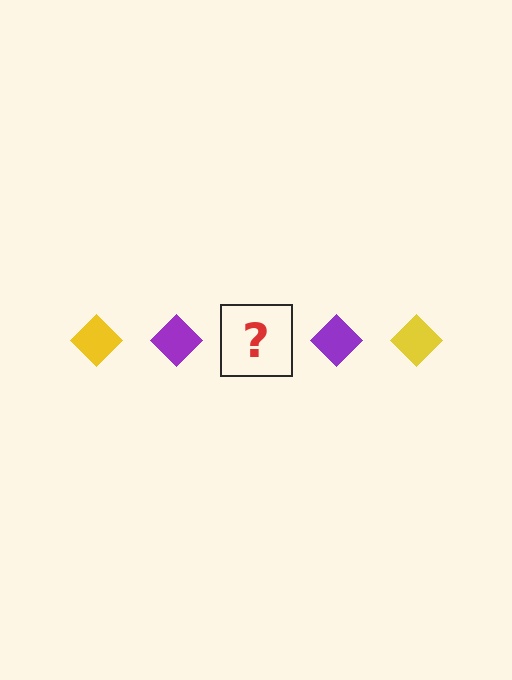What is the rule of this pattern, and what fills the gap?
The rule is that the pattern cycles through yellow, purple diamonds. The gap should be filled with a yellow diamond.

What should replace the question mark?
The question mark should be replaced with a yellow diamond.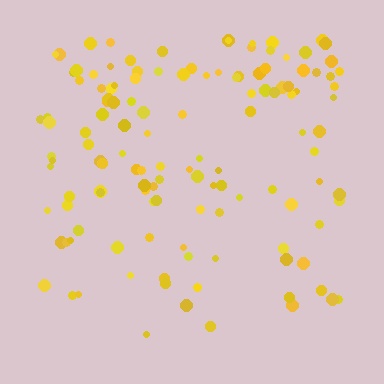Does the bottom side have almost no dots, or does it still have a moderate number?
Still a moderate number, just noticeably fewer than the top.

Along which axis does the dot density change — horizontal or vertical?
Vertical.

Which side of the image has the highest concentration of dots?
The top.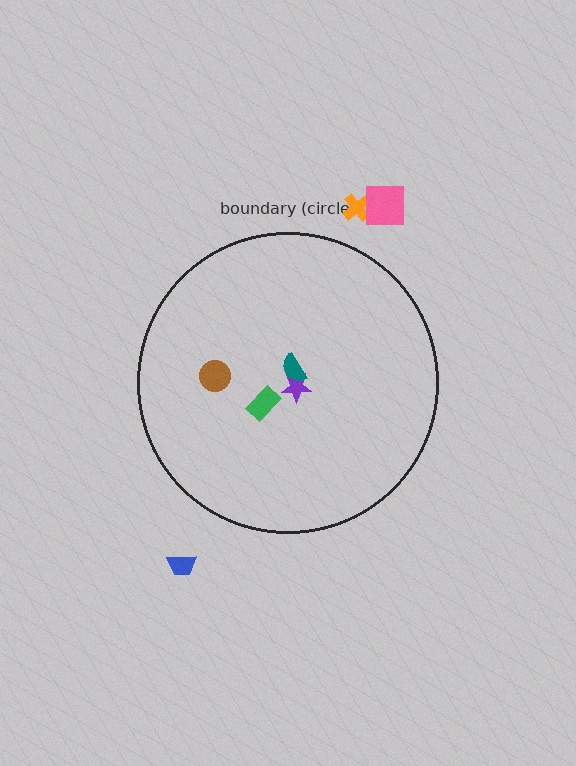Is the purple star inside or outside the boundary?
Inside.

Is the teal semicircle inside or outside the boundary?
Inside.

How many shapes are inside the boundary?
4 inside, 3 outside.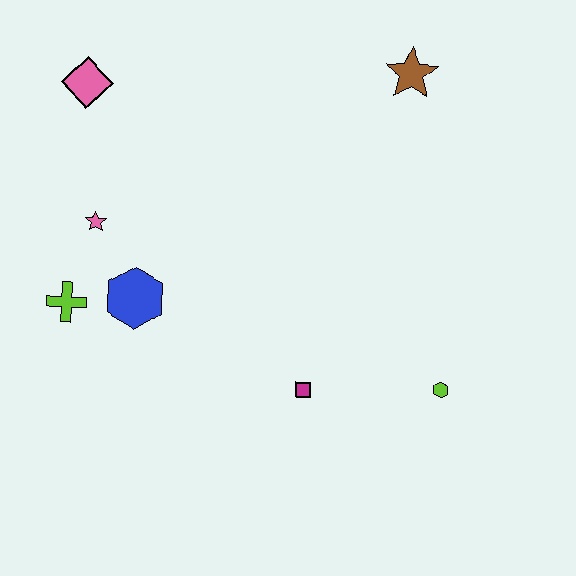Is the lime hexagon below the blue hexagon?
Yes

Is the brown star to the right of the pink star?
Yes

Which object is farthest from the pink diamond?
The lime hexagon is farthest from the pink diamond.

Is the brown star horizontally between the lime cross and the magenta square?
No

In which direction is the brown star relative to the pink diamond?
The brown star is to the right of the pink diamond.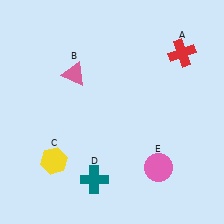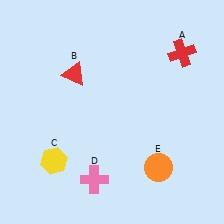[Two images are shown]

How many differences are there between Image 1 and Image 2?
There are 3 differences between the two images.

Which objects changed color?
B changed from pink to red. D changed from teal to pink. E changed from pink to orange.